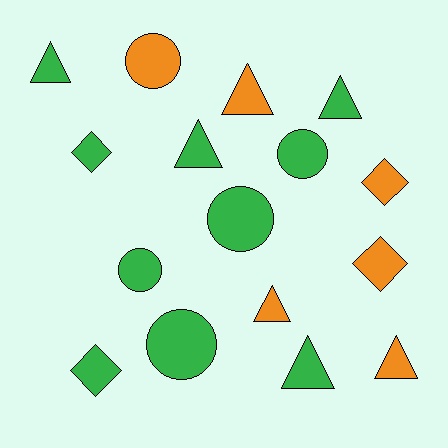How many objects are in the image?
There are 16 objects.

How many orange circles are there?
There is 1 orange circle.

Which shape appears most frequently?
Triangle, with 7 objects.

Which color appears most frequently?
Green, with 10 objects.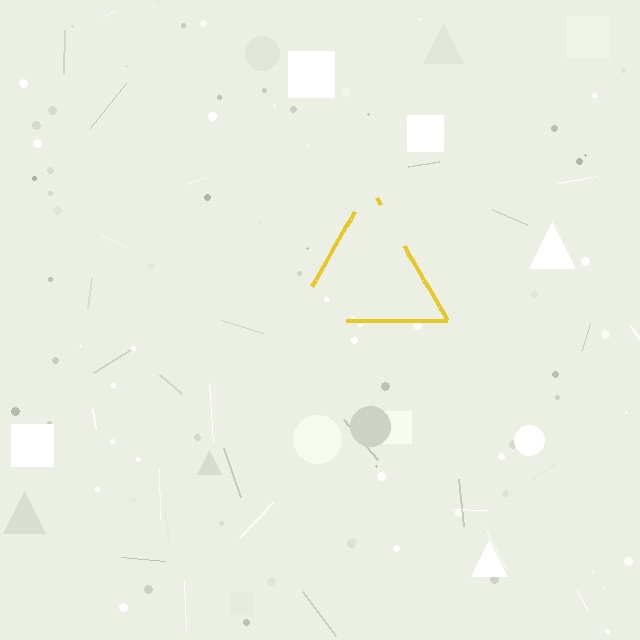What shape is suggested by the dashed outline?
The dashed outline suggests a triangle.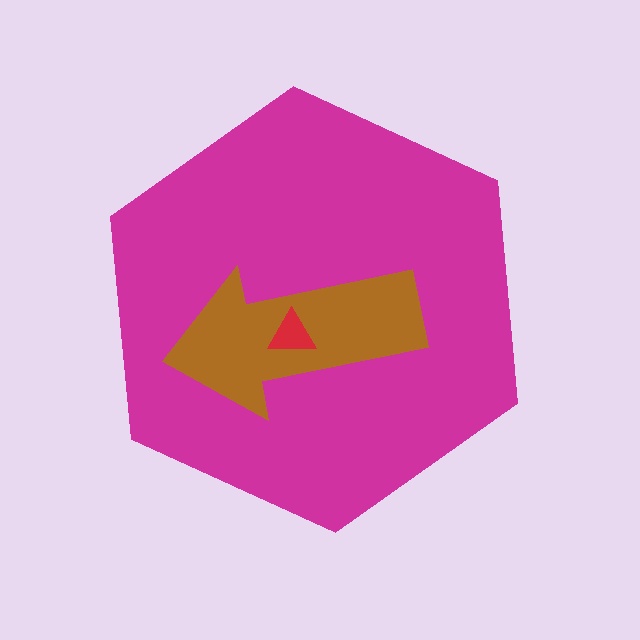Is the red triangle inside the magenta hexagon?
Yes.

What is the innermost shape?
The red triangle.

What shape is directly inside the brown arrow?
The red triangle.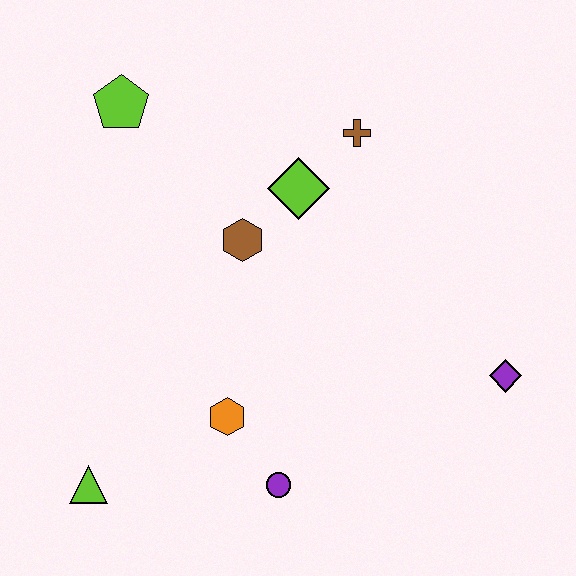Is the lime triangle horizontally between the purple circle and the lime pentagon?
No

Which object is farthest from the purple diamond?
The lime pentagon is farthest from the purple diamond.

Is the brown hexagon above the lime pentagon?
No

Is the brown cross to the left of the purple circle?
No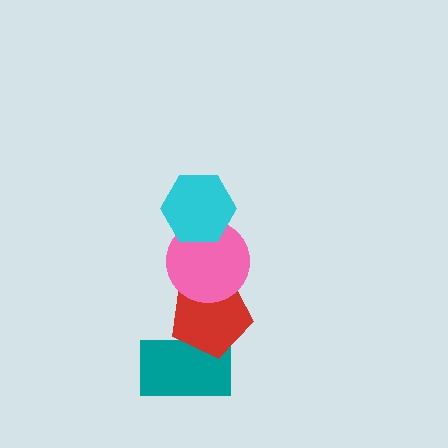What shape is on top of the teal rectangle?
The red pentagon is on top of the teal rectangle.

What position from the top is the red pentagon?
The red pentagon is 3rd from the top.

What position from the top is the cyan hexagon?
The cyan hexagon is 1st from the top.